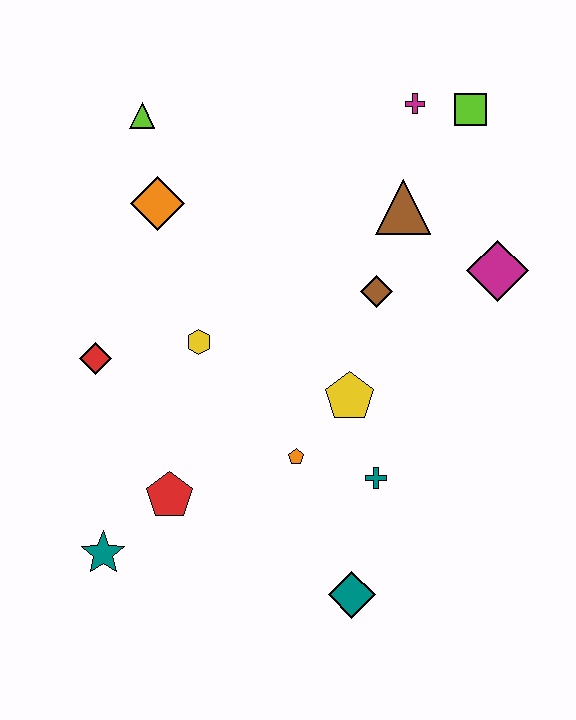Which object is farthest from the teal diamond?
The lime triangle is farthest from the teal diamond.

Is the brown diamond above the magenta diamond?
No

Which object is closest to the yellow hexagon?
The red diamond is closest to the yellow hexagon.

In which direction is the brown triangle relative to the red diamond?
The brown triangle is to the right of the red diamond.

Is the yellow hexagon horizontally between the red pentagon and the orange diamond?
No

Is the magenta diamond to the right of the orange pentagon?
Yes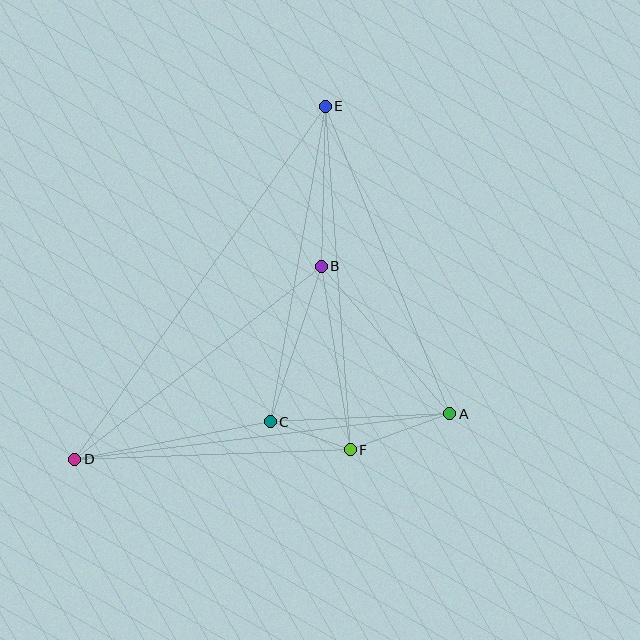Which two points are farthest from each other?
Points D and E are farthest from each other.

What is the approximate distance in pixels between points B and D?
The distance between B and D is approximately 313 pixels.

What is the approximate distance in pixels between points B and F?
The distance between B and F is approximately 186 pixels.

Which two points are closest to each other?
Points C and F are closest to each other.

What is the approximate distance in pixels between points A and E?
The distance between A and E is approximately 332 pixels.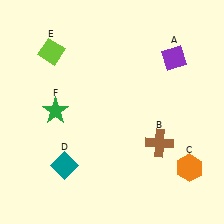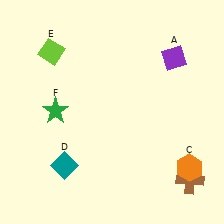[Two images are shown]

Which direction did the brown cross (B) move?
The brown cross (B) moved down.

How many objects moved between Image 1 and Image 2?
1 object moved between the two images.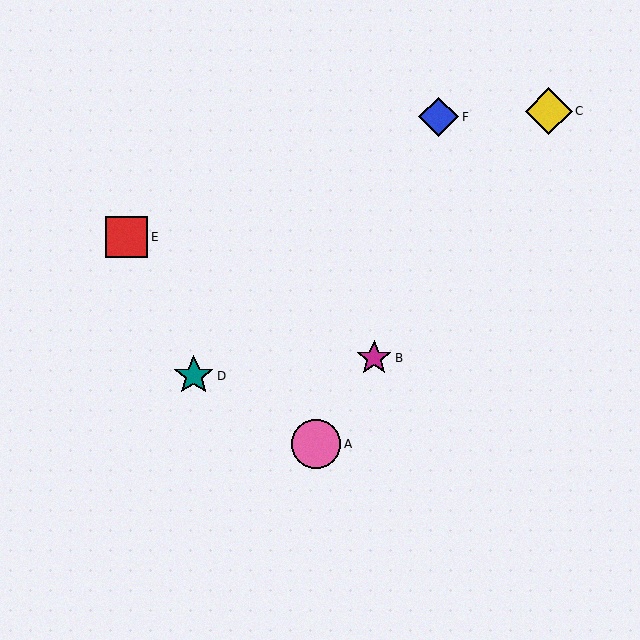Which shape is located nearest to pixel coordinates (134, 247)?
The red square (labeled E) at (127, 237) is nearest to that location.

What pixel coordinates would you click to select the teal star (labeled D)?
Click at (194, 376) to select the teal star D.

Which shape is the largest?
The pink circle (labeled A) is the largest.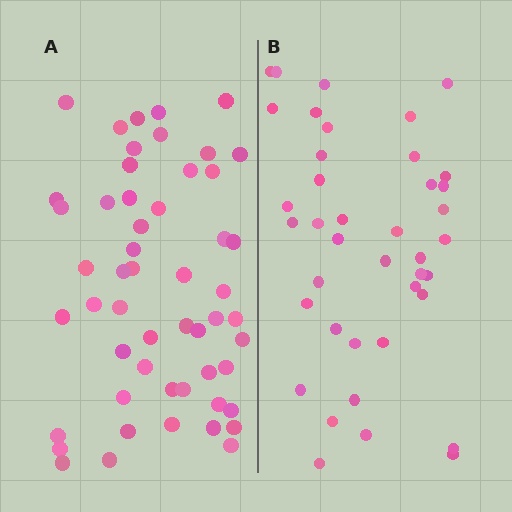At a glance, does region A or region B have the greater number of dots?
Region A (the left region) has more dots.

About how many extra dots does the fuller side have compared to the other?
Region A has approximately 15 more dots than region B.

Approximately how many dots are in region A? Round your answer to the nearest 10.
About 50 dots. (The exact count is 53, which rounds to 50.)